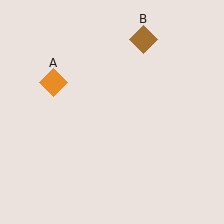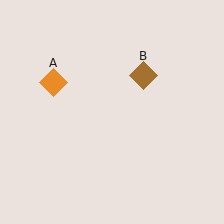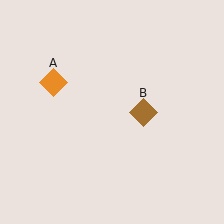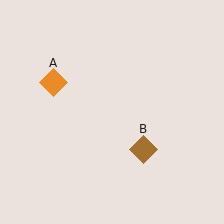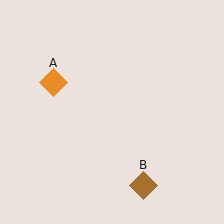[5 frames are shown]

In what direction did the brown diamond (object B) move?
The brown diamond (object B) moved down.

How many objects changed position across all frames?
1 object changed position: brown diamond (object B).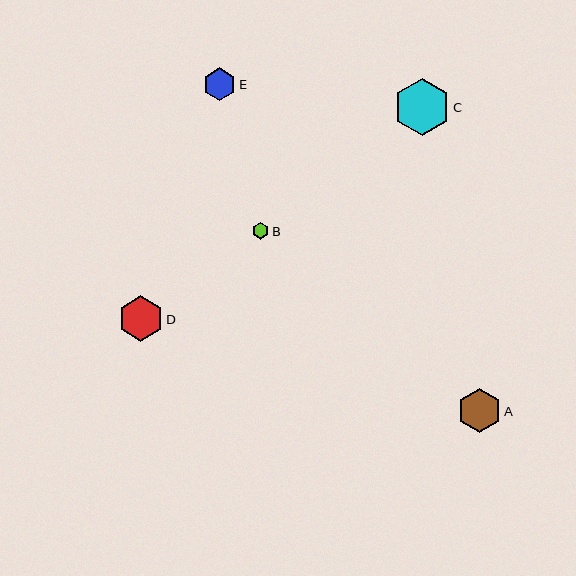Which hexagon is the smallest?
Hexagon B is the smallest with a size of approximately 17 pixels.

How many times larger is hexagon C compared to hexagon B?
Hexagon C is approximately 3.3 times the size of hexagon B.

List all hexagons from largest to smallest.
From largest to smallest: C, D, A, E, B.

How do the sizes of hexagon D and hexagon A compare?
Hexagon D and hexagon A are approximately the same size.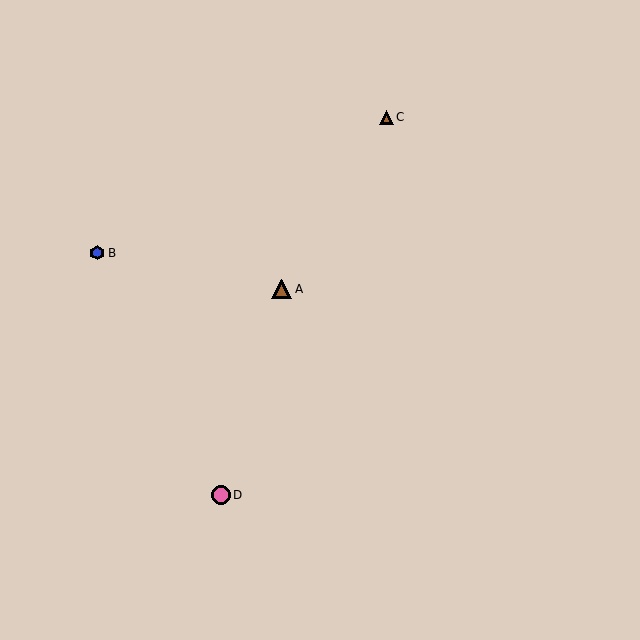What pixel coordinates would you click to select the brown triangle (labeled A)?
Click at (282, 289) to select the brown triangle A.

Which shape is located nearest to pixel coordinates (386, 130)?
The brown triangle (labeled C) at (386, 117) is nearest to that location.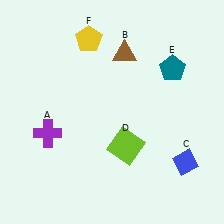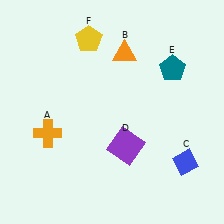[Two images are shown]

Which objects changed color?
A changed from purple to orange. B changed from brown to orange. D changed from lime to purple.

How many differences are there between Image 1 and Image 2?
There are 3 differences between the two images.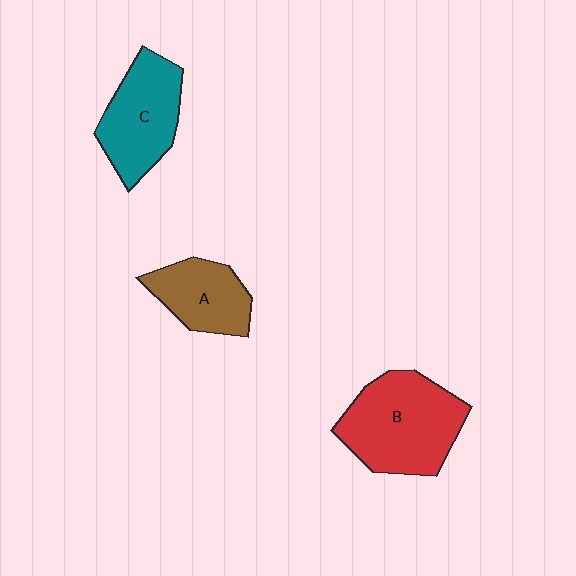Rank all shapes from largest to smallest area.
From largest to smallest: B (red), C (teal), A (brown).